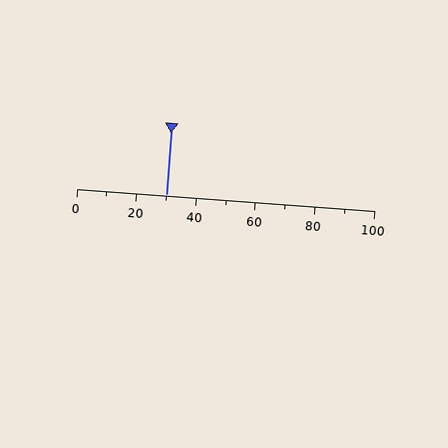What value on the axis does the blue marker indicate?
The marker indicates approximately 30.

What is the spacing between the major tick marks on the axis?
The major ticks are spaced 20 apart.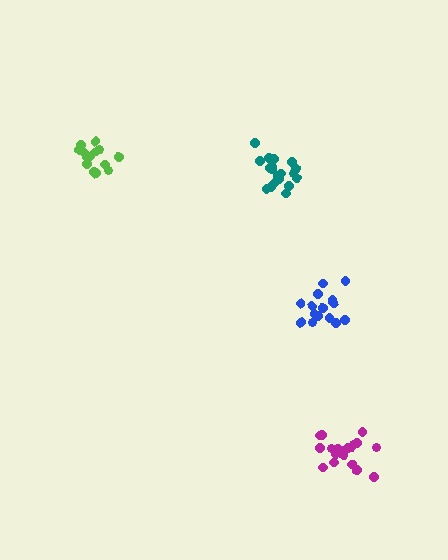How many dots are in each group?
Group 1: 15 dots, Group 2: 14 dots, Group 3: 19 dots, Group 4: 19 dots (67 total).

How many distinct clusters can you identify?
There are 4 distinct clusters.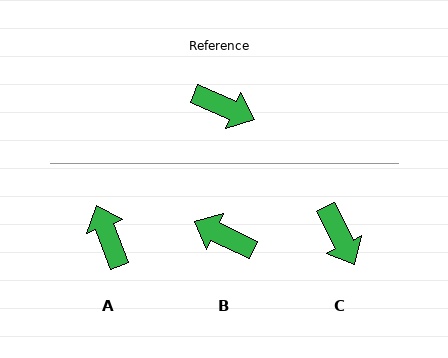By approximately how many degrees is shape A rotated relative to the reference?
Approximately 134 degrees counter-clockwise.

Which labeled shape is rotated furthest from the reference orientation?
B, about 178 degrees away.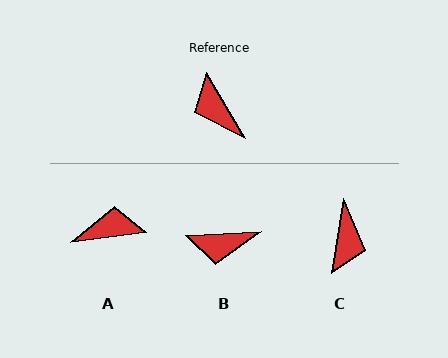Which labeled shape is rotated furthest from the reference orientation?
C, about 140 degrees away.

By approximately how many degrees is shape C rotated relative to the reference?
Approximately 140 degrees counter-clockwise.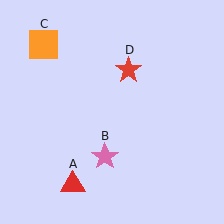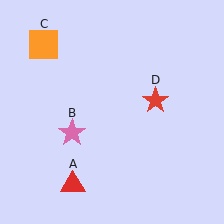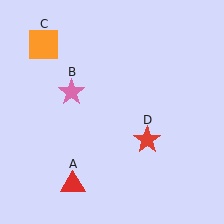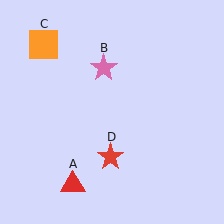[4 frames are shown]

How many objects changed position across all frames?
2 objects changed position: pink star (object B), red star (object D).